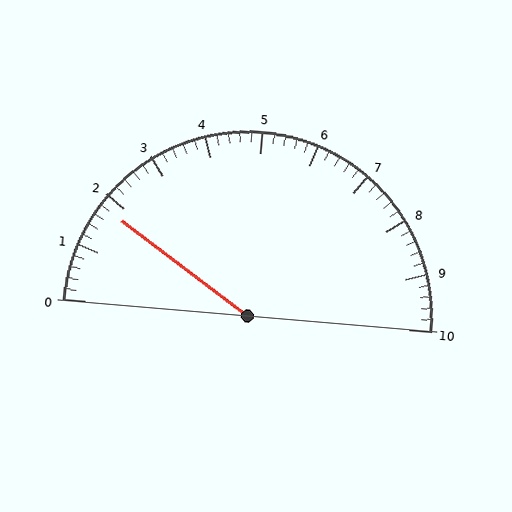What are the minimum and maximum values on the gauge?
The gauge ranges from 0 to 10.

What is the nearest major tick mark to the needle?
The nearest major tick mark is 2.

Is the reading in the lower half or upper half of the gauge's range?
The reading is in the lower half of the range (0 to 10).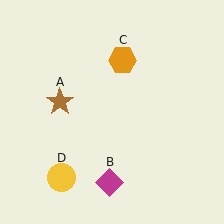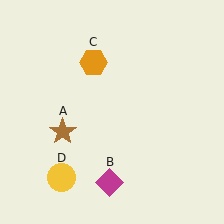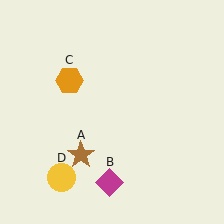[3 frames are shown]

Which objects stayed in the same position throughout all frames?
Magenta diamond (object B) and yellow circle (object D) remained stationary.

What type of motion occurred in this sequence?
The brown star (object A), orange hexagon (object C) rotated counterclockwise around the center of the scene.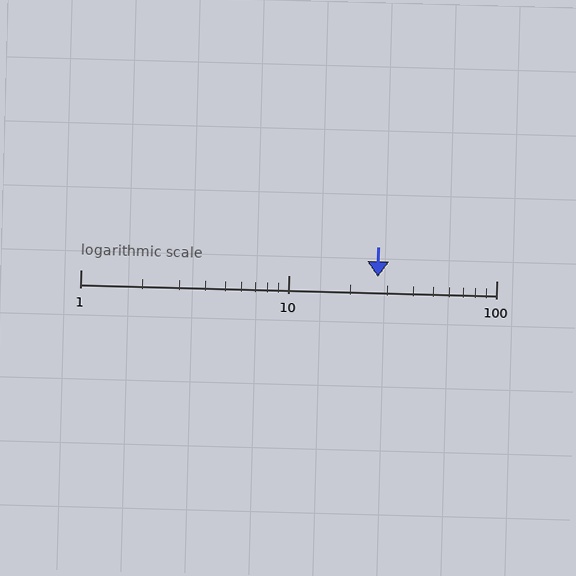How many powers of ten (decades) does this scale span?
The scale spans 2 decades, from 1 to 100.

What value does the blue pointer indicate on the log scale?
The pointer indicates approximately 27.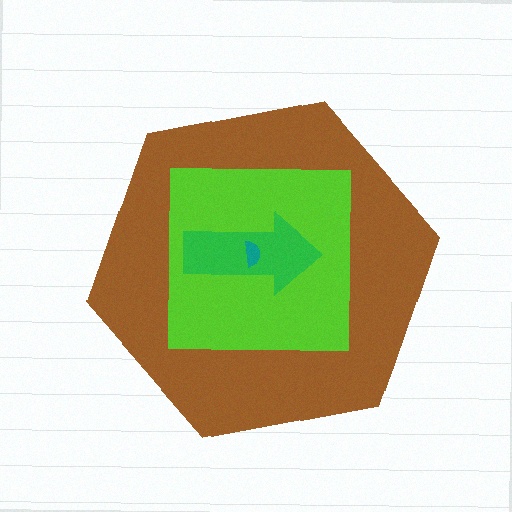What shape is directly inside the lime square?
The green arrow.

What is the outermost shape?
The brown hexagon.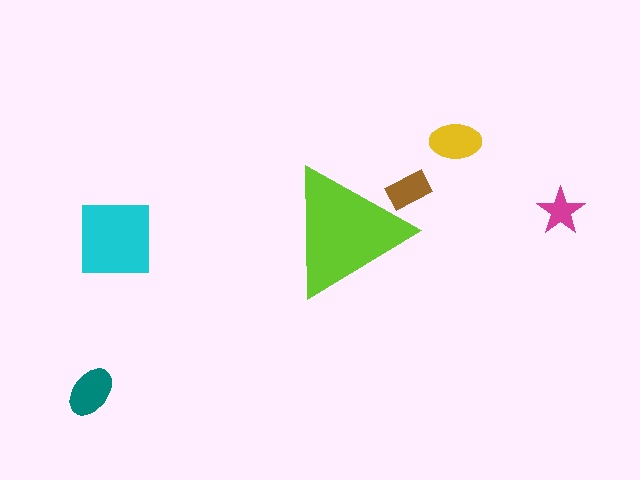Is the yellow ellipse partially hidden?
No, the yellow ellipse is fully visible.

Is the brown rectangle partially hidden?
Yes, the brown rectangle is partially hidden behind the lime triangle.